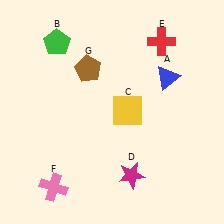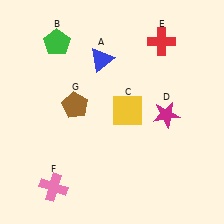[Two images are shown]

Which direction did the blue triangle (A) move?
The blue triangle (A) moved left.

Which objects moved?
The objects that moved are: the blue triangle (A), the magenta star (D), the brown pentagon (G).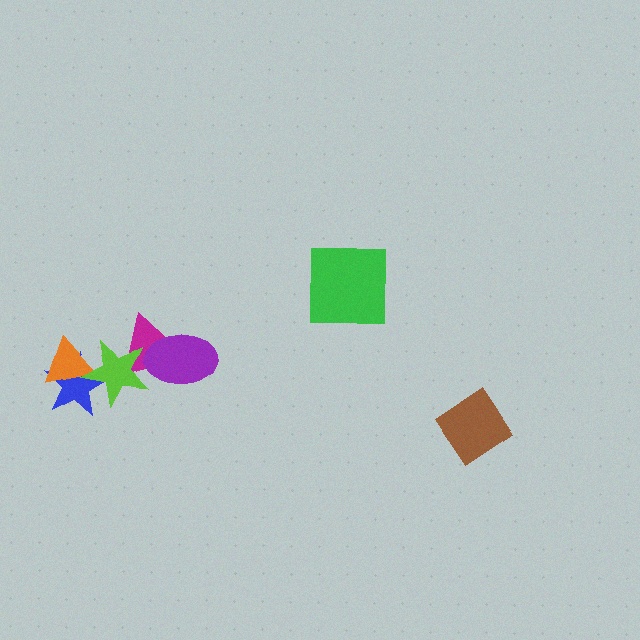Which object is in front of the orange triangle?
The lime star is in front of the orange triangle.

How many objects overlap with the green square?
0 objects overlap with the green square.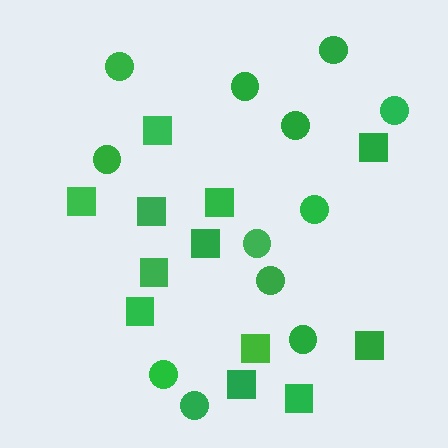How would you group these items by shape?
There are 2 groups: one group of circles (12) and one group of squares (12).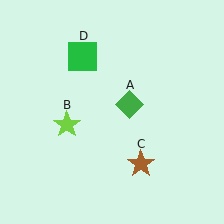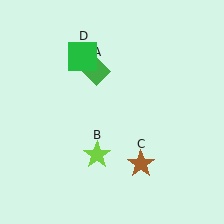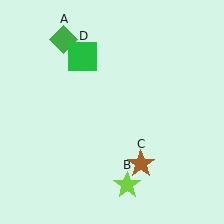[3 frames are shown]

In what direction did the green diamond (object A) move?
The green diamond (object A) moved up and to the left.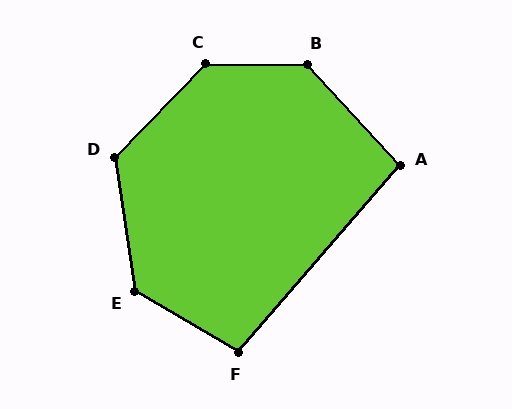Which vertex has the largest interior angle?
C, at approximately 134 degrees.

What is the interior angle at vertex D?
Approximately 127 degrees (obtuse).